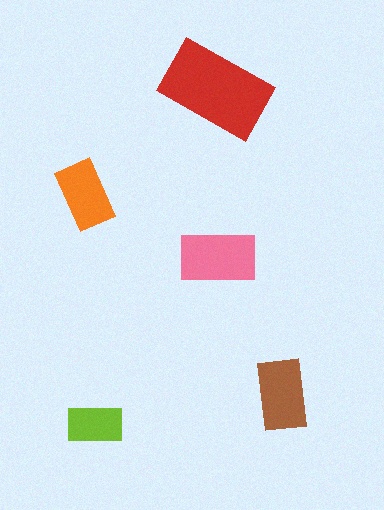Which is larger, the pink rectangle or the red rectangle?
The red one.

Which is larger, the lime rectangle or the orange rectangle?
The orange one.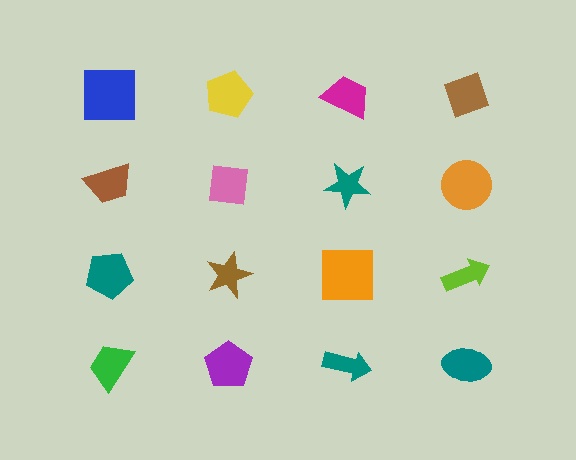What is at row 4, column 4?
A teal ellipse.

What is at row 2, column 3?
A teal star.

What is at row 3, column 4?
A lime arrow.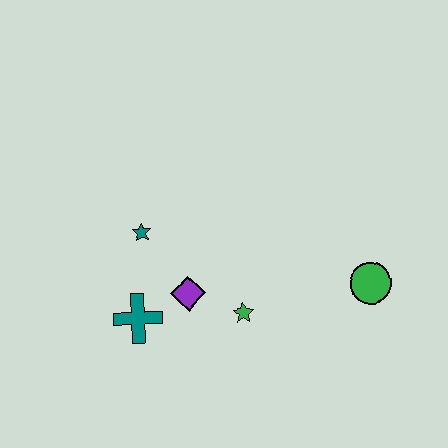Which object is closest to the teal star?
The purple diamond is closest to the teal star.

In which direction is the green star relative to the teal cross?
The green star is to the right of the teal cross.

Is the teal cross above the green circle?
No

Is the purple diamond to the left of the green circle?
Yes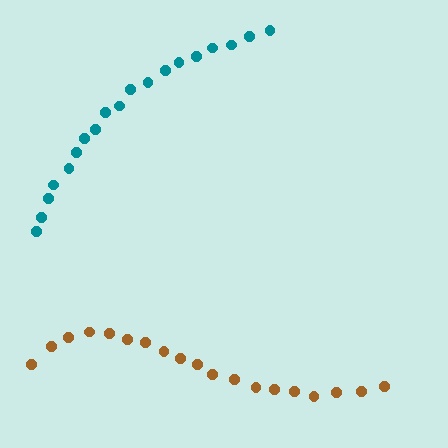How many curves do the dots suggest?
There are 2 distinct paths.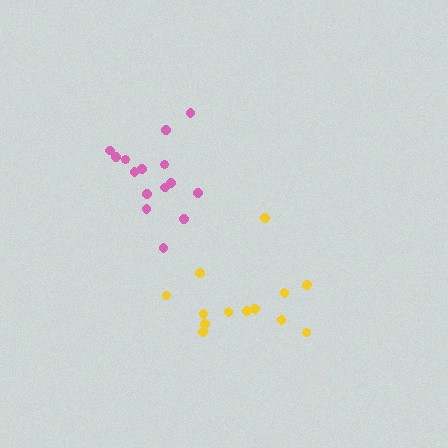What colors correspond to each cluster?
The clusters are colored: yellow, pink.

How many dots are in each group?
Group 1: 13 dots, Group 2: 15 dots (28 total).